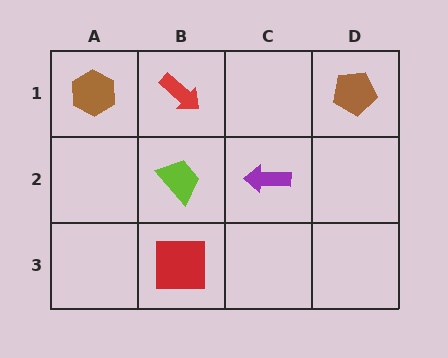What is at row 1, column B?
A red arrow.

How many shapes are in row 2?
2 shapes.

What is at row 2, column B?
A lime trapezoid.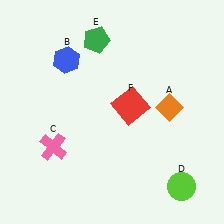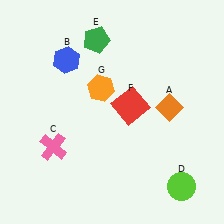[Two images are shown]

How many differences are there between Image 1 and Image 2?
There is 1 difference between the two images.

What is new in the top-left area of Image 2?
An orange hexagon (G) was added in the top-left area of Image 2.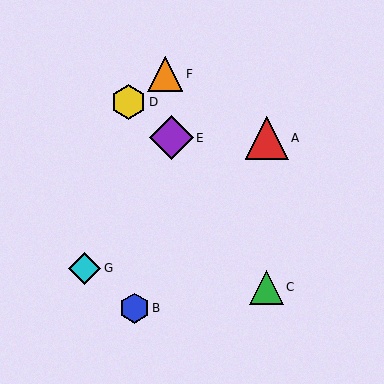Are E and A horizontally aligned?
Yes, both are at y≈138.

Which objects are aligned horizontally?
Objects A, E are aligned horizontally.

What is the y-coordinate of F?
Object F is at y≈74.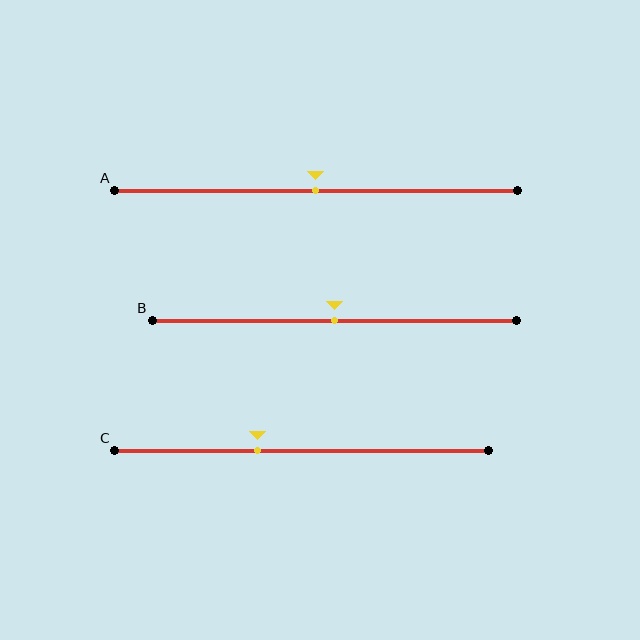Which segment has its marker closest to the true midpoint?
Segment A has its marker closest to the true midpoint.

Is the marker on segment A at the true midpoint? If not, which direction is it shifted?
Yes, the marker on segment A is at the true midpoint.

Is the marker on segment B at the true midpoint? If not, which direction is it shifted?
Yes, the marker on segment B is at the true midpoint.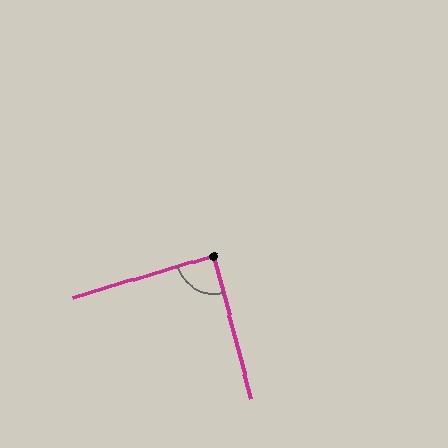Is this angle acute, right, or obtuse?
It is approximately a right angle.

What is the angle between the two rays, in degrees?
Approximately 88 degrees.